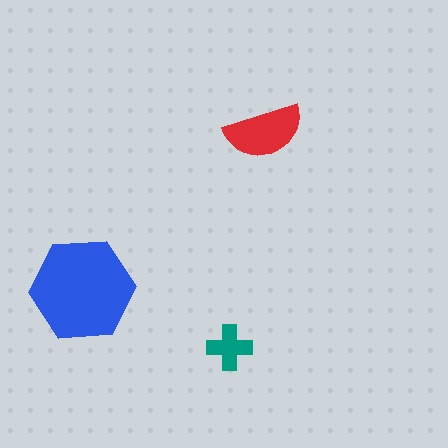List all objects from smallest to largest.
The teal cross, the red semicircle, the blue hexagon.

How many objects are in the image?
There are 3 objects in the image.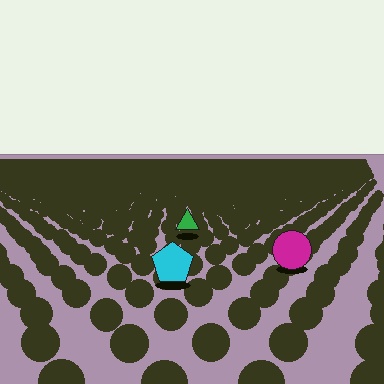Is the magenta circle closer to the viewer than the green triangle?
Yes. The magenta circle is closer — you can tell from the texture gradient: the ground texture is coarser near it.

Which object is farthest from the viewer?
The green triangle is farthest from the viewer. It appears smaller and the ground texture around it is denser.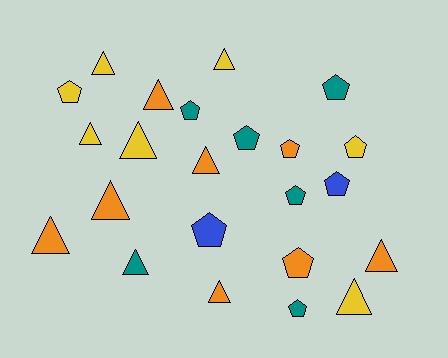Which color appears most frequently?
Orange, with 8 objects.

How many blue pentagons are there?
There are 2 blue pentagons.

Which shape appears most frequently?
Triangle, with 12 objects.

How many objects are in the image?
There are 23 objects.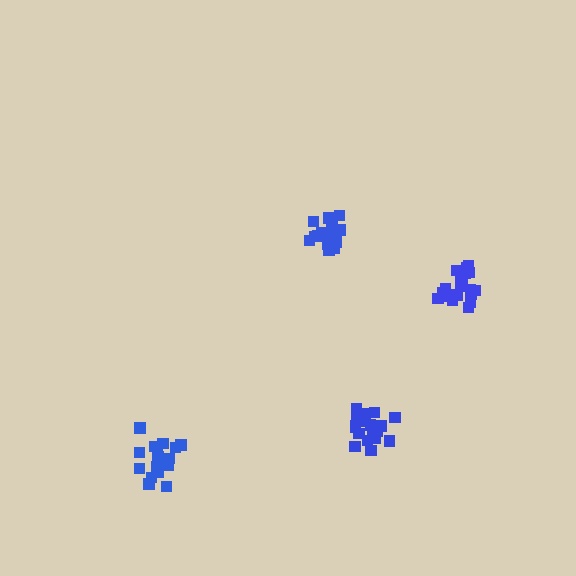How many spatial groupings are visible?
There are 4 spatial groupings.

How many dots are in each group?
Group 1: 19 dots, Group 2: 21 dots, Group 3: 18 dots, Group 4: 21 dots (79 total).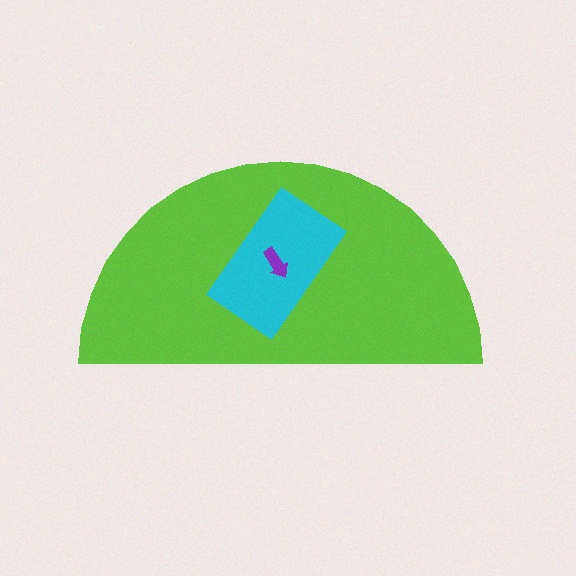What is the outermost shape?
The lime semicircle.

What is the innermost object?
The purple arrow.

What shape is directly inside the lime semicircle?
The cyan rectangle.